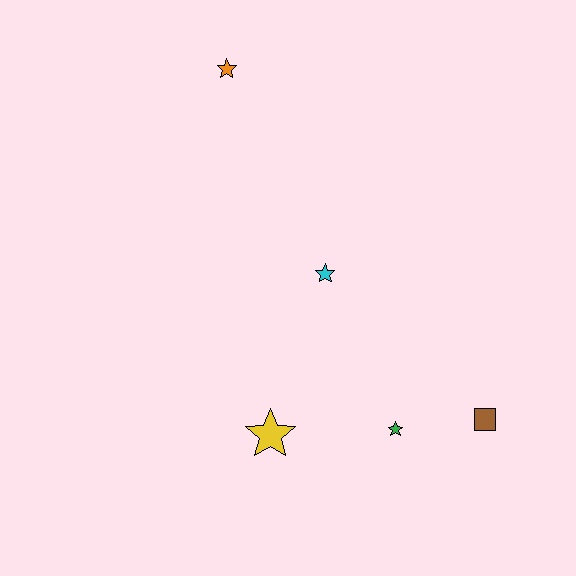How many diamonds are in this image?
There are no diamonds.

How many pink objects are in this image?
There are no pink objects.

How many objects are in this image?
There are 5 objects.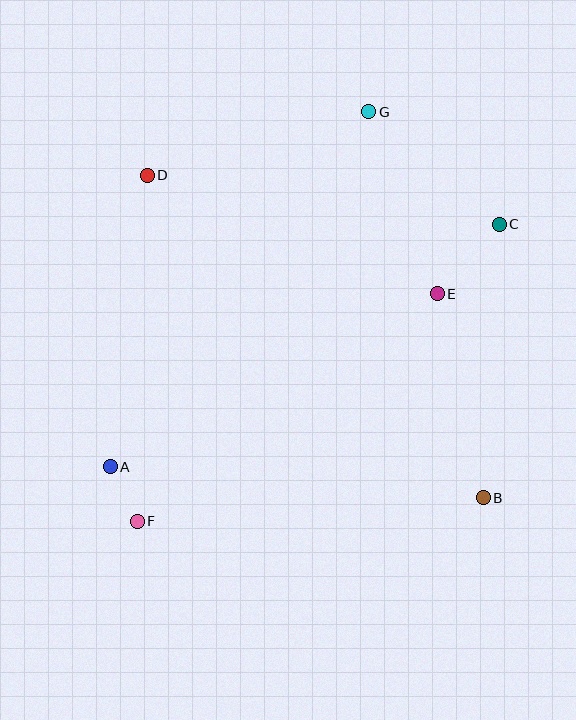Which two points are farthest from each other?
Points F and G are farthest from each other.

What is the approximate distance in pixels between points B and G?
The distance between B and G is approximately 403 pixels.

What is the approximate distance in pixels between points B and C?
The distance between B and C is approximately 274 pixels.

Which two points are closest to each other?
Points A and F are closest to each other.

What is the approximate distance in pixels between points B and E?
The distance between B and E is approximately 209 pixels.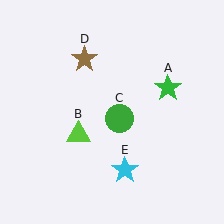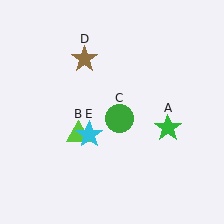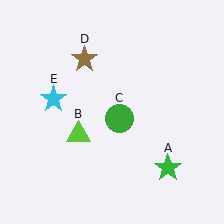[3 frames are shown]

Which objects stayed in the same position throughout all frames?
Lime triangle (object B) and green circle (object C) and brown star (object D) remained stationary.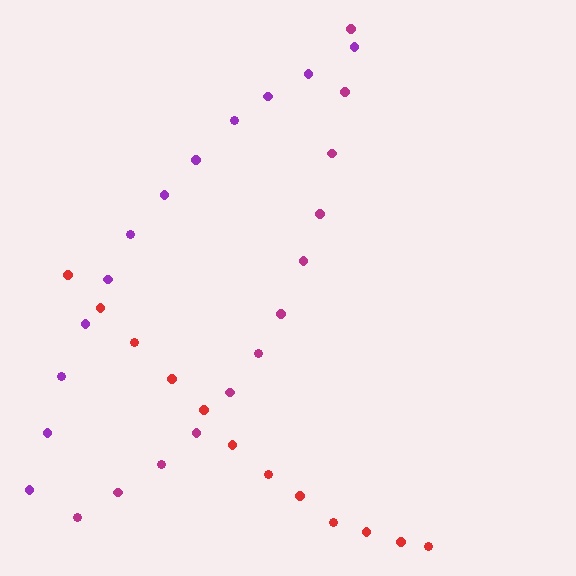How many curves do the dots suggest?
There are 3 distinct paths.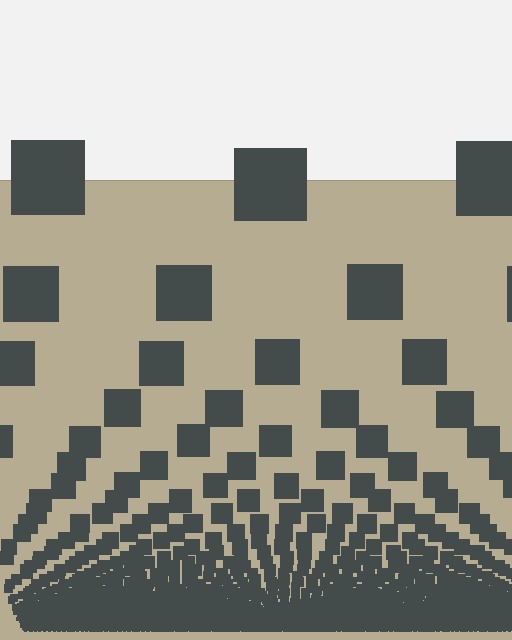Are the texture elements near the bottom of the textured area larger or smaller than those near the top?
Smaller. The gradient is inverted — elements near the bottom are smaller and denser.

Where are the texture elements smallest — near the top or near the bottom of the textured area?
Near the bottom.